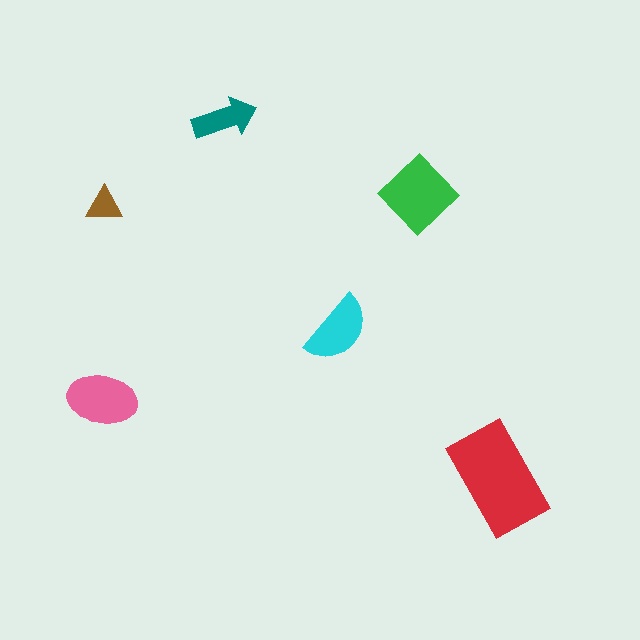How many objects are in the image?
There are 6 objects in the image.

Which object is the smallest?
The brown triangle.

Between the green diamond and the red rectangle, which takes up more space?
The red rectangle.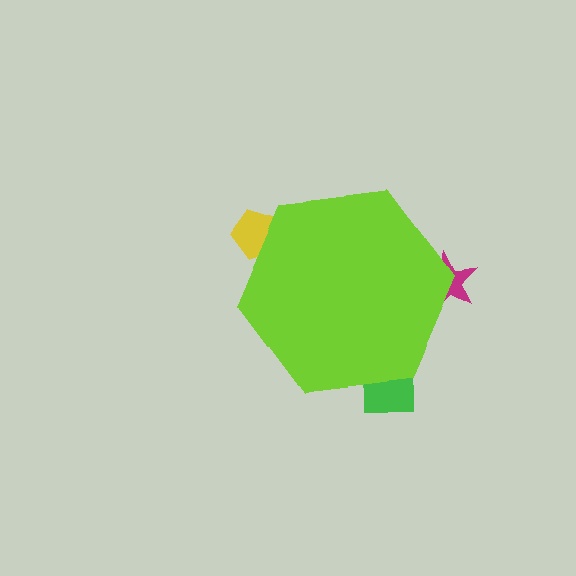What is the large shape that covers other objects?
A lime hexagon.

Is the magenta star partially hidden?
Yes, the magenta star is partially hidden behind the lime hexagon.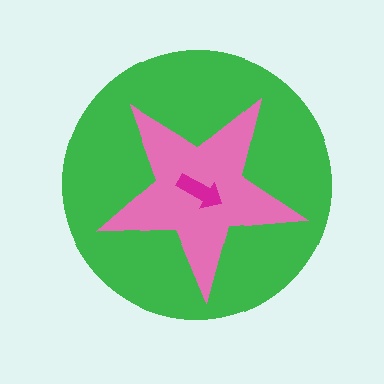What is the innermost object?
The magenta arrow.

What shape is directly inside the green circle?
The pink star.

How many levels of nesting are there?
3.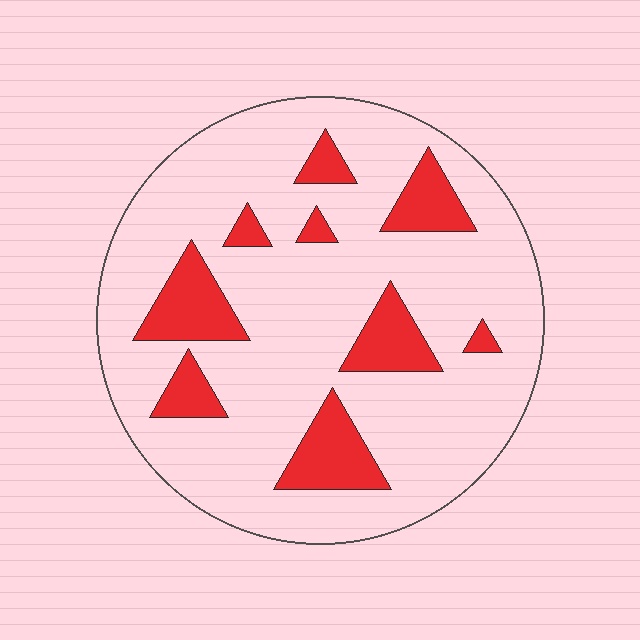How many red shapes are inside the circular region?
9.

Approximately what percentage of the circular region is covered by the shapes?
Approximately 20%.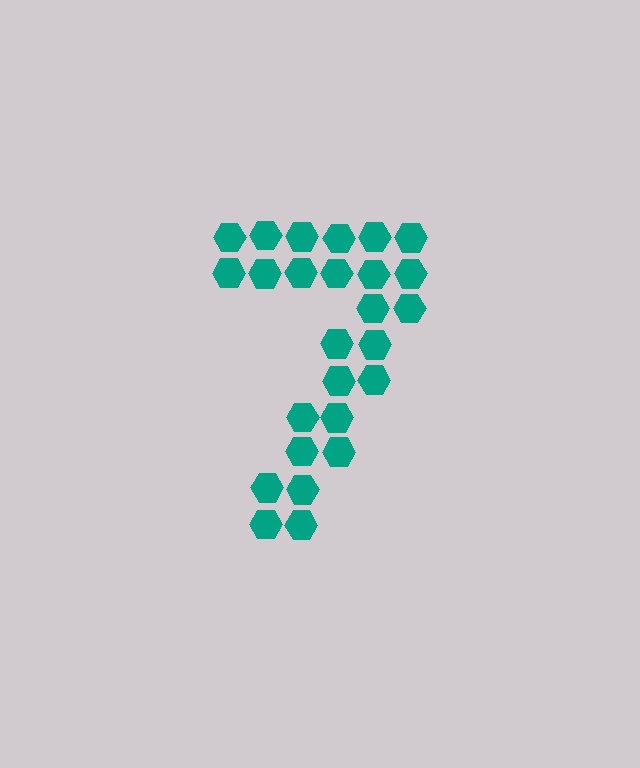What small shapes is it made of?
It is made of small hexagons.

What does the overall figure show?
The overall figure shows the digit 7.